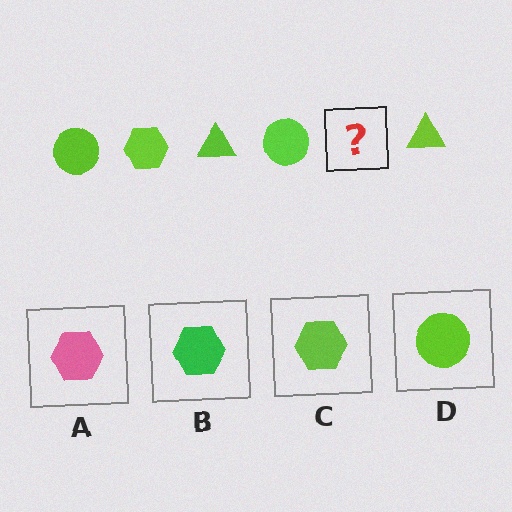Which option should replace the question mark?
Option C.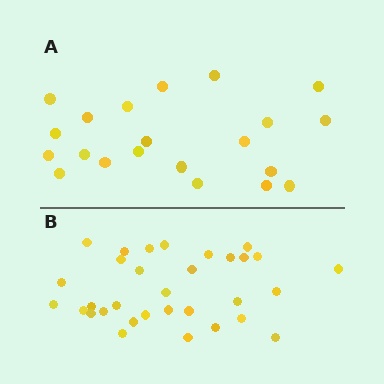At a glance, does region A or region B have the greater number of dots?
Region B (the bottom region) has more dots.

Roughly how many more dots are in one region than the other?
Region B has roughly 12 or so more dots than region A.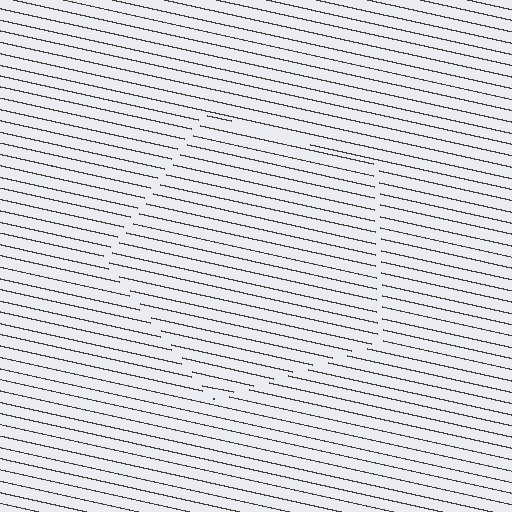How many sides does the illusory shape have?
5 sides — the line-ends trace a pentagon.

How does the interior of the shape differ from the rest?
The interior of the shape contains the same grating, shifted by half a period — the contour is defined by the phase discontinuity where line-ends from the inner and outer gratings abut.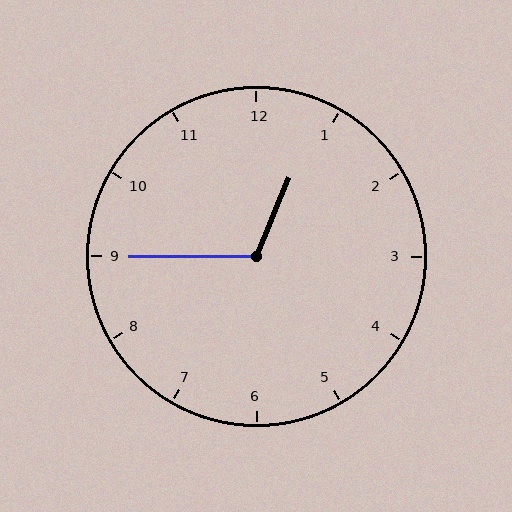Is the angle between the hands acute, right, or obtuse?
It is obtuse.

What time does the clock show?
12:45.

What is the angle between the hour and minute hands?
Approximately 112 degrees.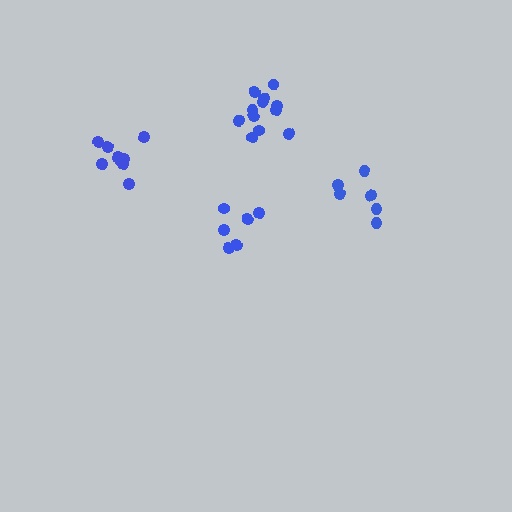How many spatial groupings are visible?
There are 4 spatial groupings.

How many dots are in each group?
Group 1: 6 dots, Group 2: 6 dots, Group 3: 12 dots, Group 4: 9 dots (33 total).